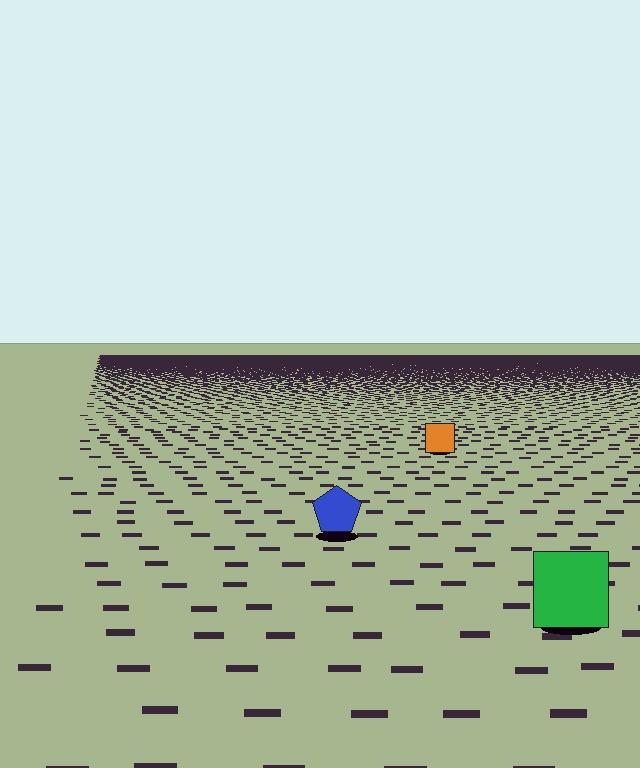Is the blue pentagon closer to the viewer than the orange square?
Yes. The blue pentagon is closer — you can tell from the texture gradient: the ground texture is coarser near it.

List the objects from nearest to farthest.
From nearest to farthest: the green square, the blue pentagon, the orange square.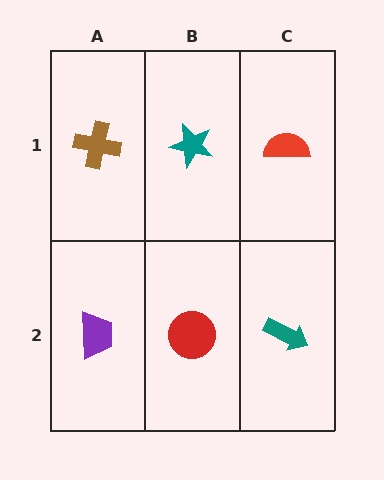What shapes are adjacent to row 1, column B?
A red circle (row 2, column B), a brown cross (row 1, column A), a red semicircle (row 1, column C).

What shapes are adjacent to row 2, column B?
A teal star (row 1, column B), a purple trapezoid (row 2, column A), a teal arrow (row 2, column C).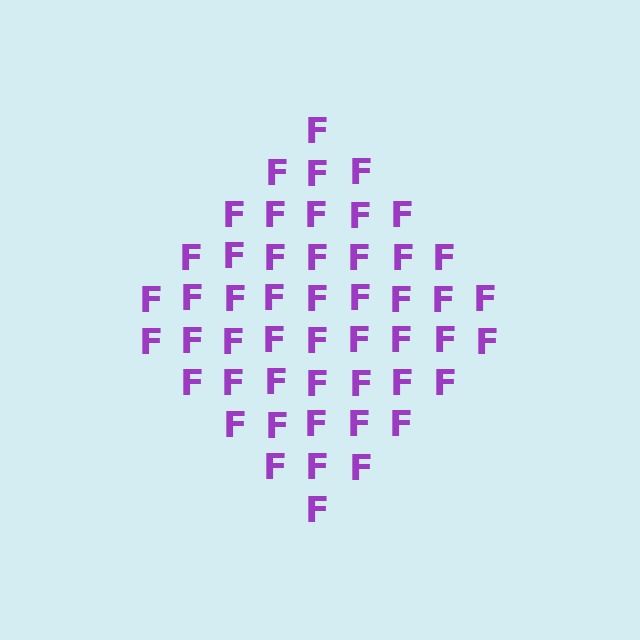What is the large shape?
The large shape is a diamond.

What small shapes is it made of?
It is made of small letter F's.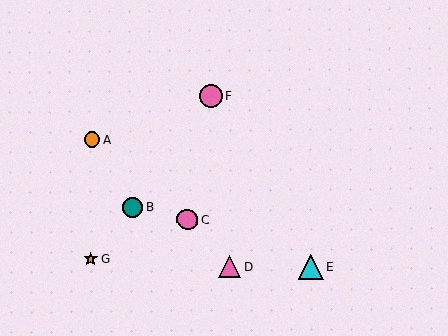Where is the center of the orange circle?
The center of the orange circle is at (92, 140).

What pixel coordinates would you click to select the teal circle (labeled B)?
Click at (133, 207) to select the teal circle B.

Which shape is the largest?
The cyan triangle (labeled E) is the largest.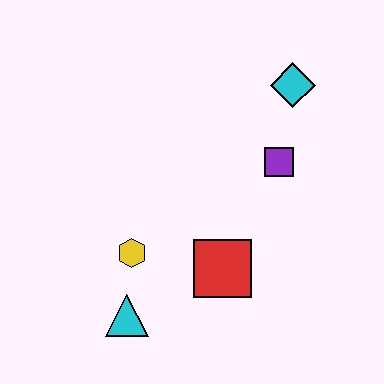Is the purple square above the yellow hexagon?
Yes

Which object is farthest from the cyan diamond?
The cyan triangle is farthest from the cyan diamond.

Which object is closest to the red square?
The yellow hexagon is closest to the red square.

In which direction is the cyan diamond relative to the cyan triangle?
The cyan diamond is above the cyan triangle.